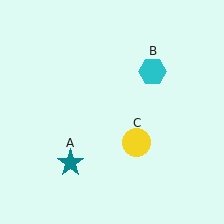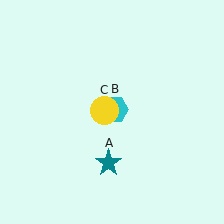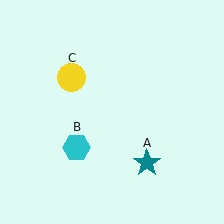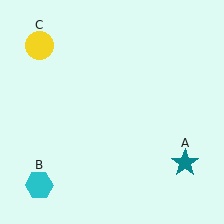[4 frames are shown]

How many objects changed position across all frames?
3 objects changed position: teal star (object A), cyan hexagon (object B), yellow circle (object C).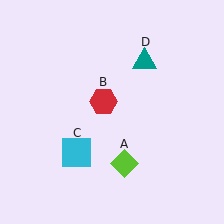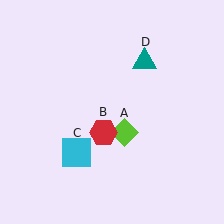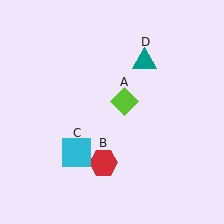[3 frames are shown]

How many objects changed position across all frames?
2 objects changed position: lime diamond (object A), red hexagon (object B).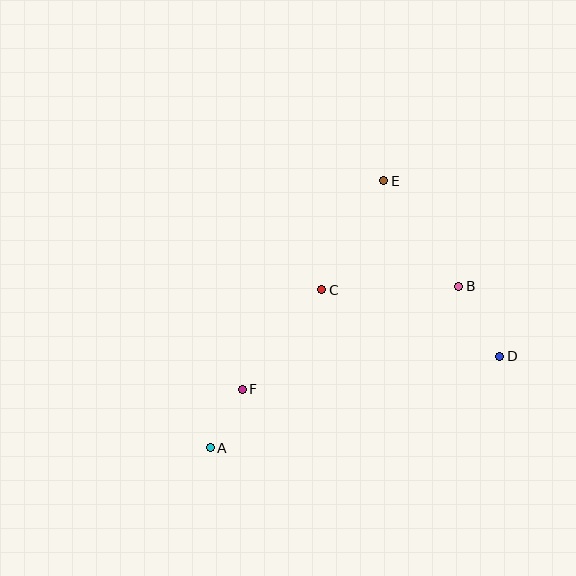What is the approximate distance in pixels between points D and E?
The distance between D and E is approximately 210 pixels.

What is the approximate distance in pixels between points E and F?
The distance between E and F is approximately 252 pixels.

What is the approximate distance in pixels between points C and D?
The distance between C and D is approximately 190 pixels.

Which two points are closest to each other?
Points A and F are closest to each other.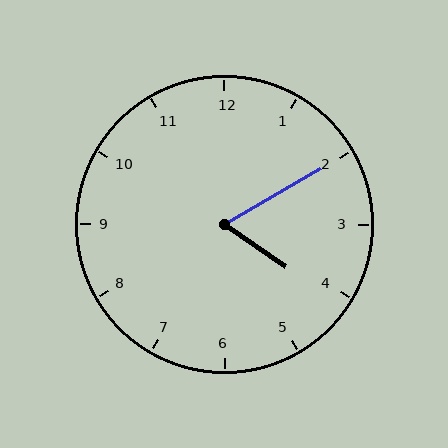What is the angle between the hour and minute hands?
Approximately 65 degrees.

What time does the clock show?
4:10.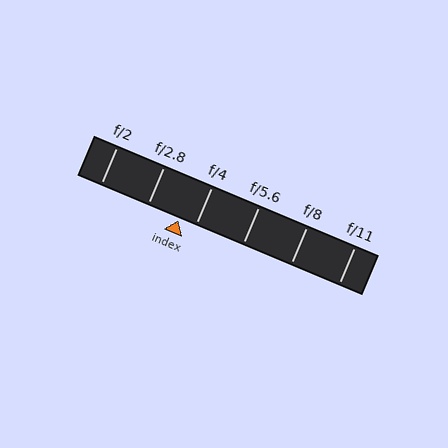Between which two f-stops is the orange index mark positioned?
The index mark is between f/2.8 and f/4.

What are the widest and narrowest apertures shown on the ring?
The widest aperture shown is f/2 and the narrowest is f/11.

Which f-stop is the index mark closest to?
The index mark is closest to f/4.